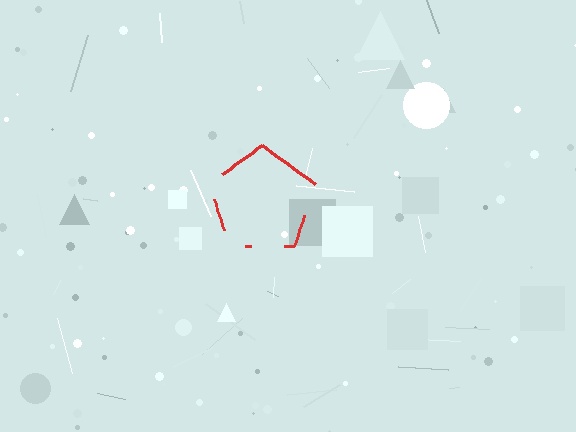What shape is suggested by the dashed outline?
The dashed outline suggests a pentagon.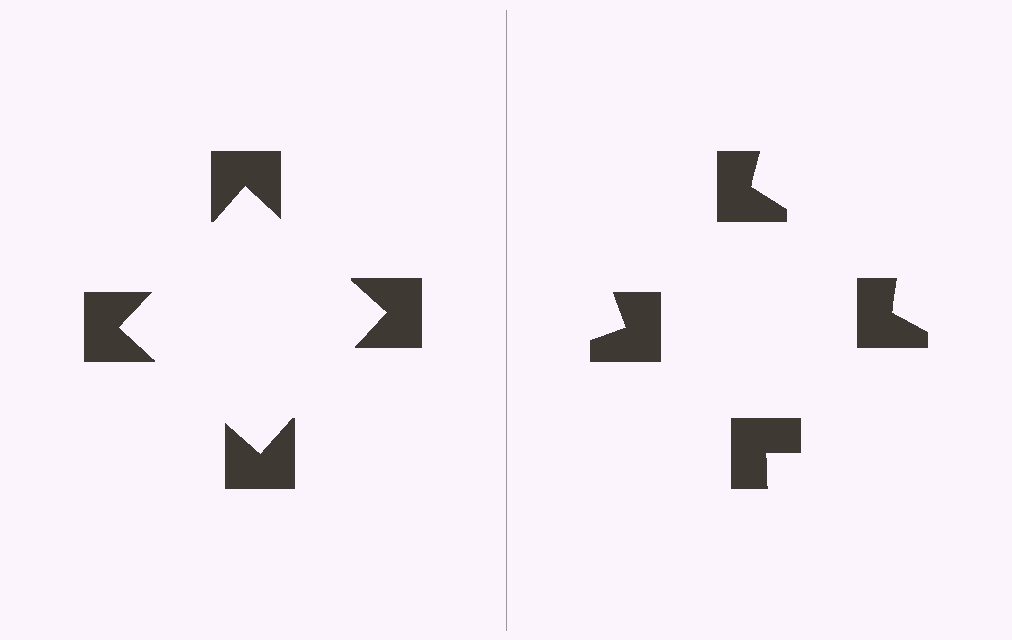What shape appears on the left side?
An illusory square.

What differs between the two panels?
The notched squares are positioned identically on both sides; only the wedge orientations differ. On the left they align to a square; on the right they are misaligned.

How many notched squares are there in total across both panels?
8 — 4 on each side.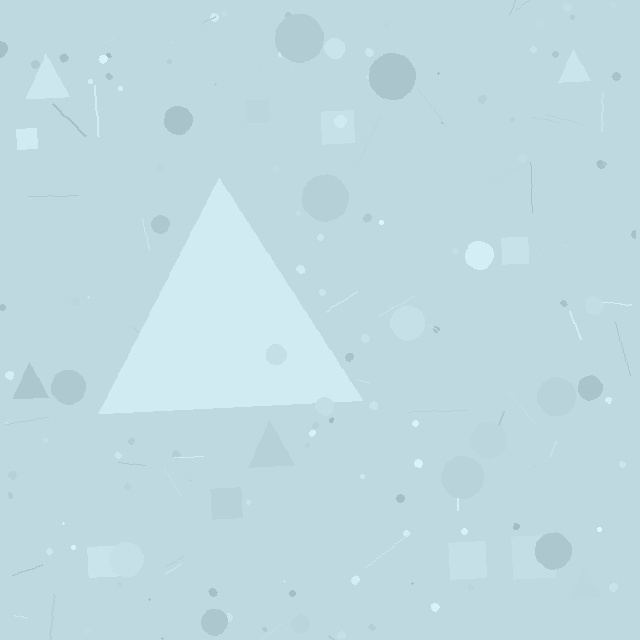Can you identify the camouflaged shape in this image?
The camouflaged shape is a triangle.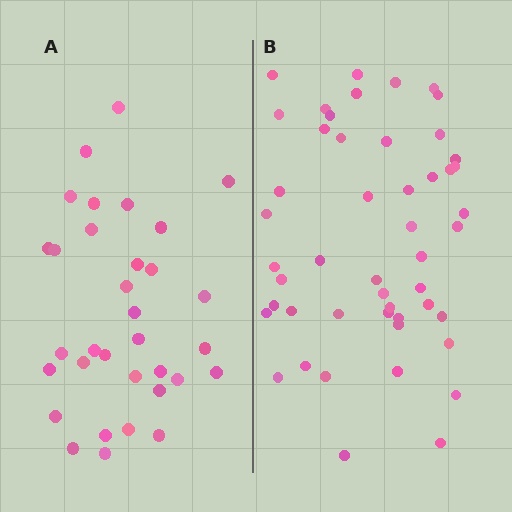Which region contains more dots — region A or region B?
Region B (the right region) has more dots.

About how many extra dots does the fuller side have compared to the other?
Region B has approximately 15 more dots than region A.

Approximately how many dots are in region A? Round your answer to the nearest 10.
About 30 dots. (The exact count is 33, which rounds to 30.)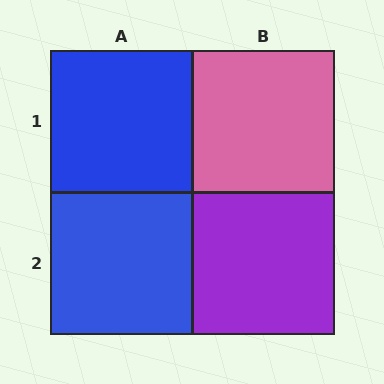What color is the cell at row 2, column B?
Purple.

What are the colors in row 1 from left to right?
Blue, pink.